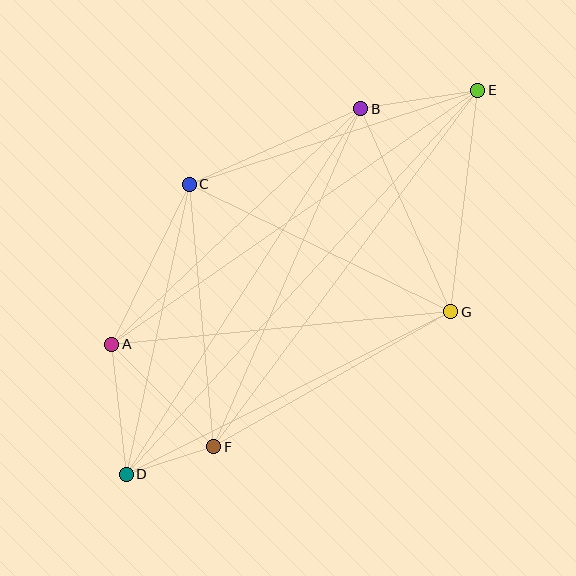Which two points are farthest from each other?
Points D and E are farthest from each other.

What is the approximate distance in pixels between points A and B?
The distance between A and B is approximately 343 pixels.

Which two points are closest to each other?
Points D and F are closest to each other.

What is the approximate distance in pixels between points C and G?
The distance between C and G is approximately 291 pixels.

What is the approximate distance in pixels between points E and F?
The distance between E and F is approximately 443 pixels.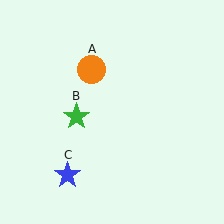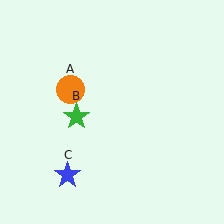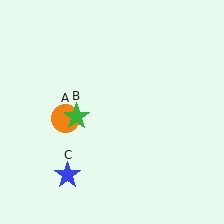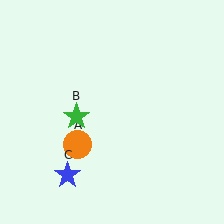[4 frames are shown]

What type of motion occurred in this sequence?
The orange circle (object A) rotated counterclockwise around the center of the scene.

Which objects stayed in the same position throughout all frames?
Green star (object B) and blue star (object C) remained stationary.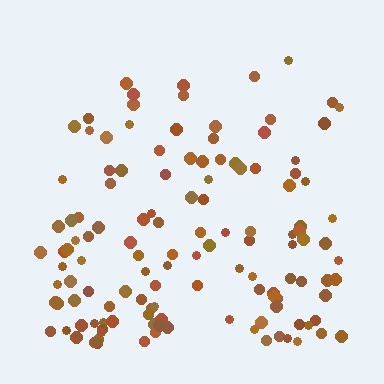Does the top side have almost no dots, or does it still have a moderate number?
Still a moderate number, just noticeably fewer than the bottom.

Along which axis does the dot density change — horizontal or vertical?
Vertical.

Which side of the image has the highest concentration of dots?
The bottom.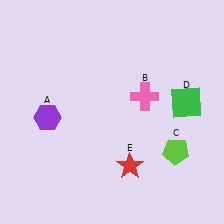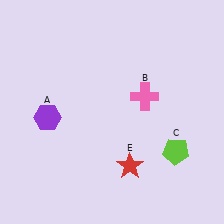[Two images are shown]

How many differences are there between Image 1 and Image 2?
There is 1 difference between the two images.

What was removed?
The green square (D) was removed in Image 2.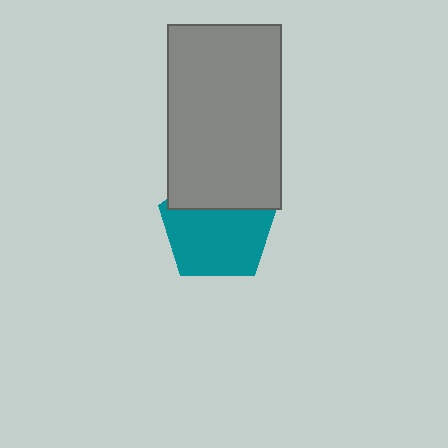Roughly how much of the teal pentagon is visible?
Most of it is visible (roughly 68%).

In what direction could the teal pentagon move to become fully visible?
The teal pentagon could move down. That would shift it out from behind the gray rectangle entirely.